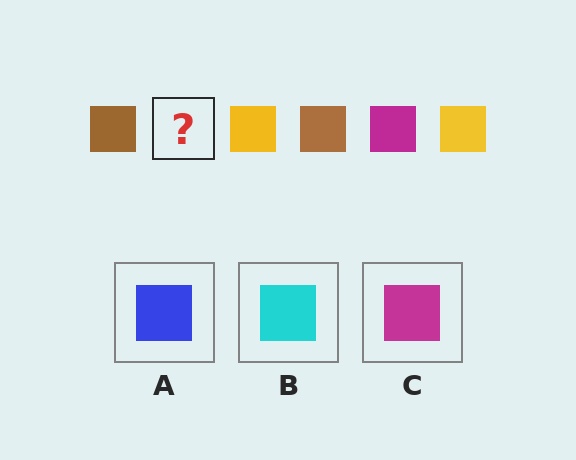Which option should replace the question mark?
Option C.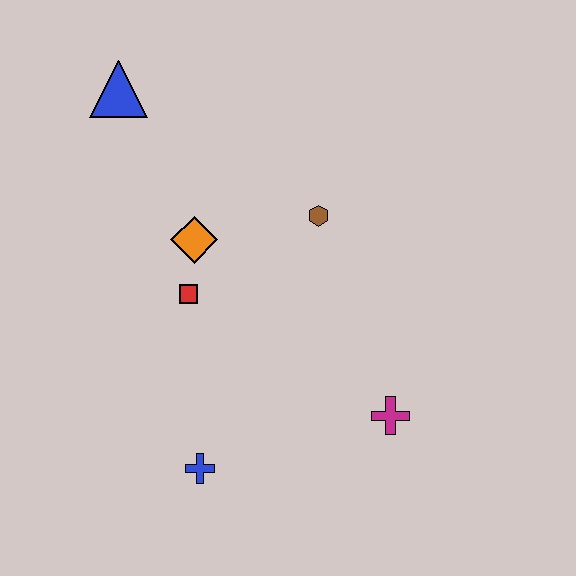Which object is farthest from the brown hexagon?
The blue cross is farthest from the brown hexagon.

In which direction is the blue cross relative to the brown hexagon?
The blue cross is below the brown hexagon.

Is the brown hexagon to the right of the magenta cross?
No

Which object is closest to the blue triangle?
The orange diamond is closest to the blue triangle.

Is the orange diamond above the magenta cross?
Yes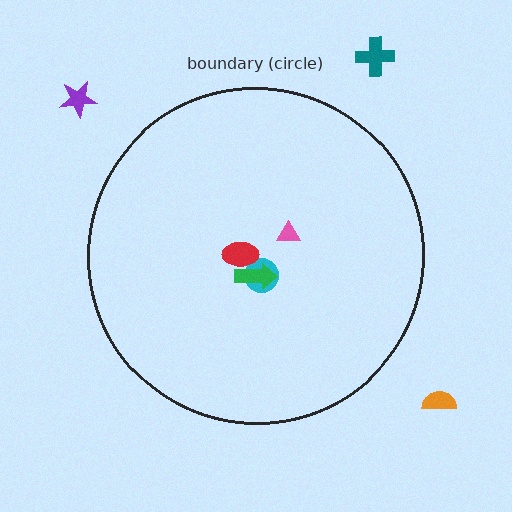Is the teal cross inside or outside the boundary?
Outside.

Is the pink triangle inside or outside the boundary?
Inside.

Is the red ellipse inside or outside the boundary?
Inside.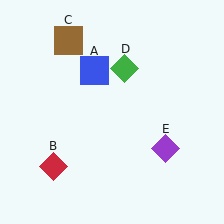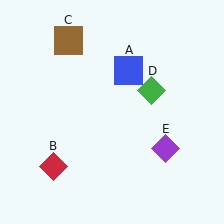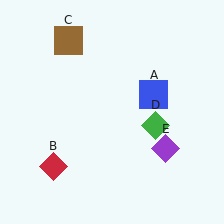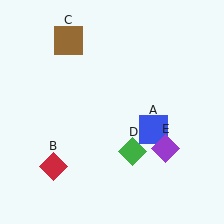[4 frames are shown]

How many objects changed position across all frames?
2 objects changed position: blue square (object A), green diamond (object D).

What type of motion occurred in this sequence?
The blue square (object A), green diamond (object D) rotated clockwise around the center of the scene.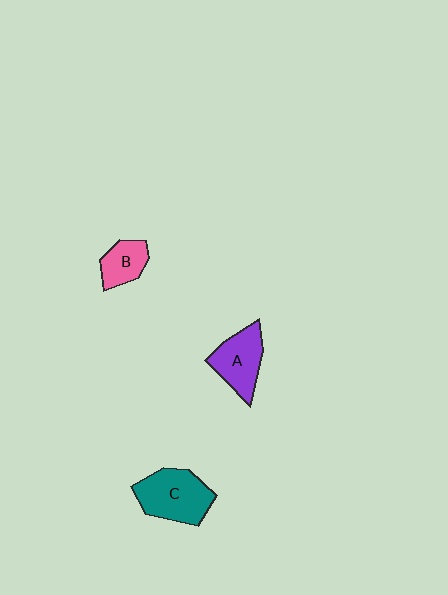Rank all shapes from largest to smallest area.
From largest to smallest: C (teal), A (purple), B (pink).